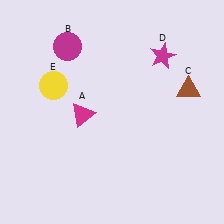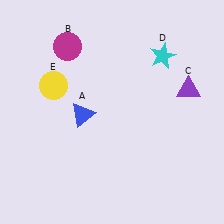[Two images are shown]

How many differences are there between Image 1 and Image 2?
There are 3 differences between the two images.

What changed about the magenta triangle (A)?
In Image 1, A is magenta. In Image 2, it changed to blue.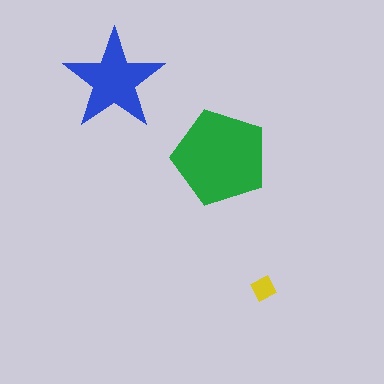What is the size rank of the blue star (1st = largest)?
2nd.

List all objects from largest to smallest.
The green pentagon, the blue star, the yellow diamond.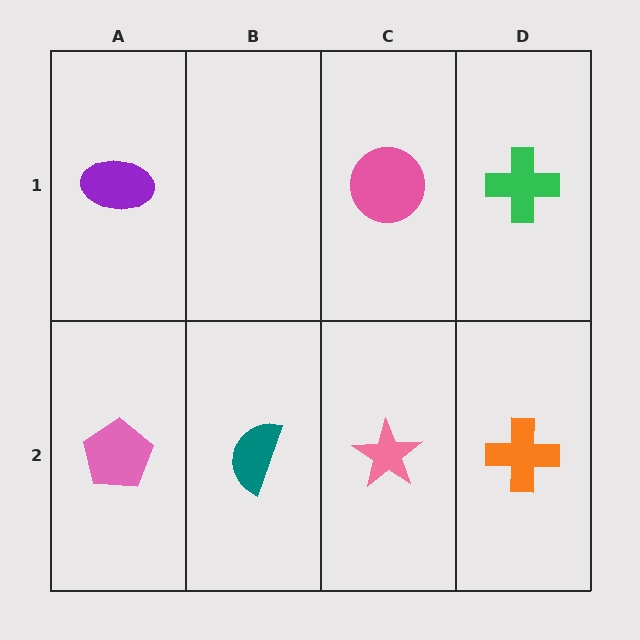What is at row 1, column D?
A green cross.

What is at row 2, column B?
A teal semicircle.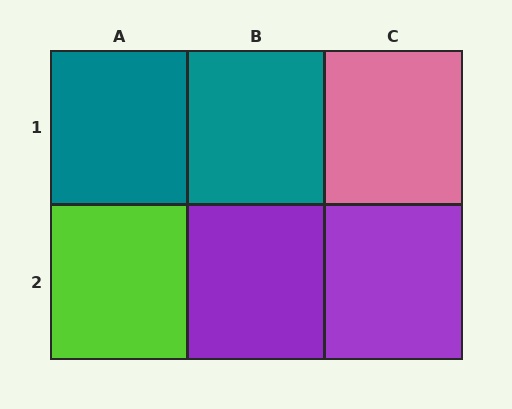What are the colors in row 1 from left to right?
Teal, teal, pink.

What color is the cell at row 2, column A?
Lime.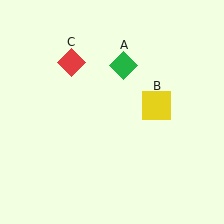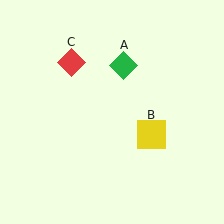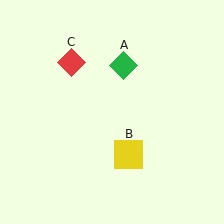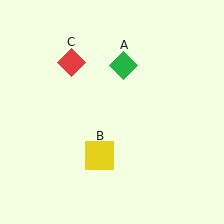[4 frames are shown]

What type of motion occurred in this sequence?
The yellow square (object B) rotated clockwise around the center of the scene.